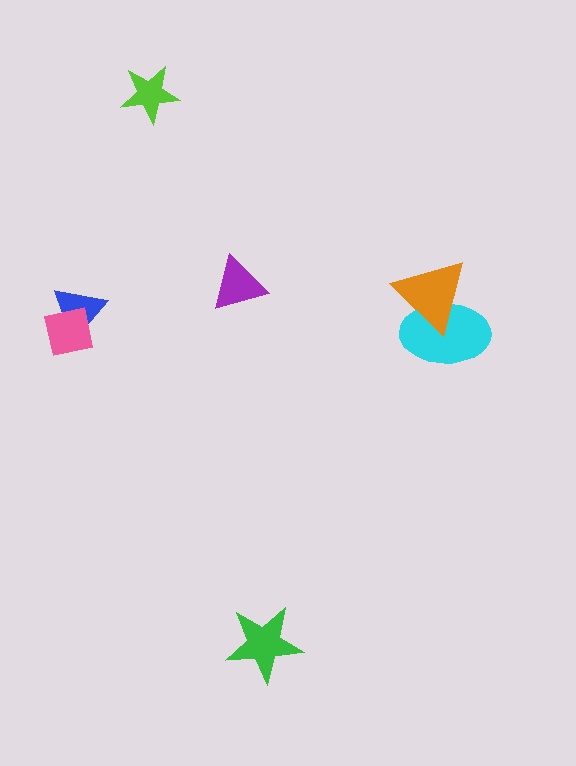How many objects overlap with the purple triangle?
0 objects overlap with the purple triangle.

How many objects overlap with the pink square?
1 object overlaps with the pink square.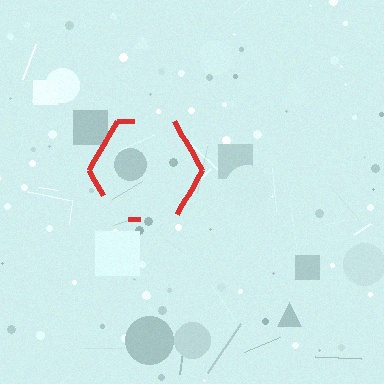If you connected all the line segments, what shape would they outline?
They would outline a hexagon.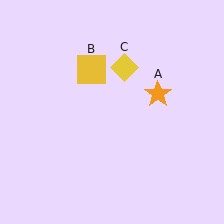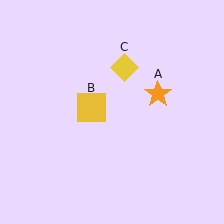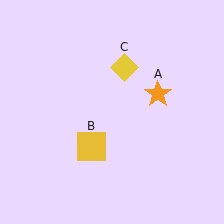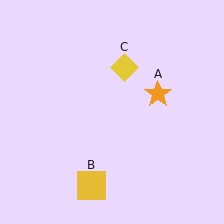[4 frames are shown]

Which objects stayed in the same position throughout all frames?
Orange star (object A) and yellow diamond (object C) remained stationary.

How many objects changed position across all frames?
1 object changed position: yellow square (object B).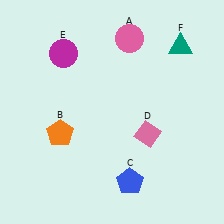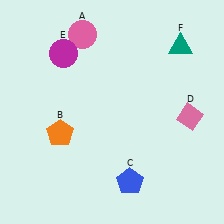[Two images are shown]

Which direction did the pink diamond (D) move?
The pink diamond (D) moved right.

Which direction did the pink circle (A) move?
The pink circle (A) moved left.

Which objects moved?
The objects that moved are: the pink circle (A), the pink diamond (D).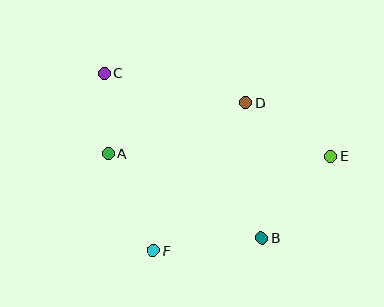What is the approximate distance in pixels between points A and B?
The distance between A and B is approximately 175 pixels.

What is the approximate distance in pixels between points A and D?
The distance between A and D is approximately 146 pixels.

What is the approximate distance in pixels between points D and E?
The distance between D and E is approximately 101 pixels.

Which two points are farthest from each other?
Points C and E are farthest from each other.